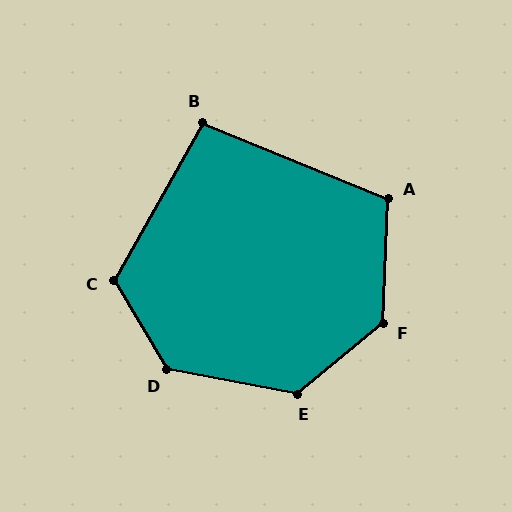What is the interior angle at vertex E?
Approximately 130 degrees (obtuse).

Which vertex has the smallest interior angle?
B, at approximately 97 degrees.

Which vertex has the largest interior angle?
F, at approximately 132 degrees.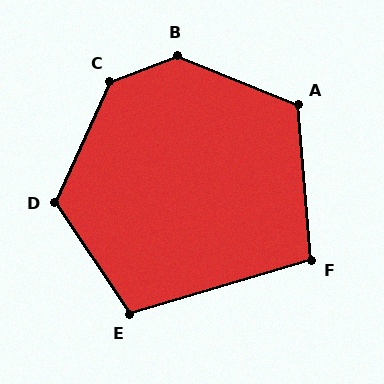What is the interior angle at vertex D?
Approximately 122 degrees (obtuse).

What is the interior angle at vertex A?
Approximately 117 degrees (obtuse).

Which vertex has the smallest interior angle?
F, at approximately 102 degrees.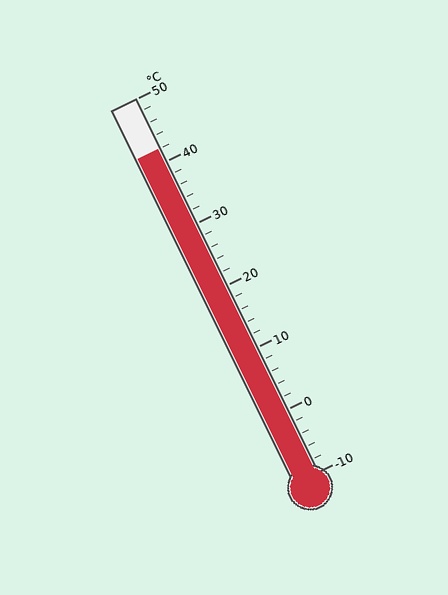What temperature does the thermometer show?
The thermometer shows approximately 42°C.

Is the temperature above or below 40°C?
The temperature is above 40°C.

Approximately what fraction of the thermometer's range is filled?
The thermometer is filled to approximately 85% of its range.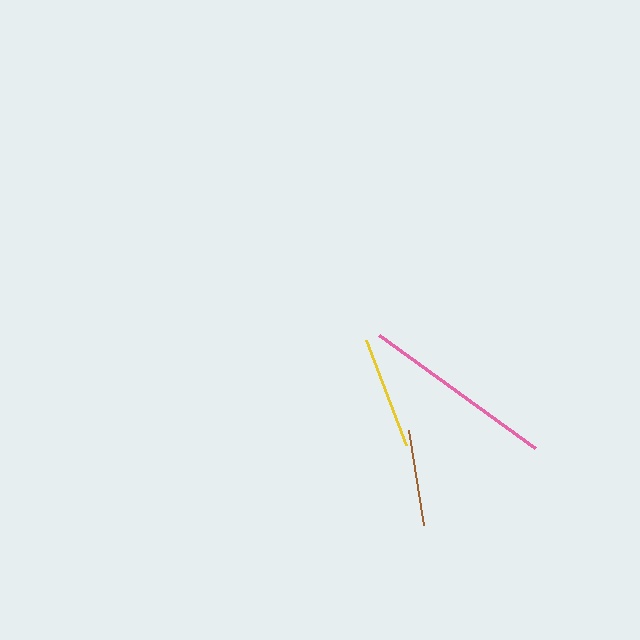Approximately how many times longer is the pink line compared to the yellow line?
The pink line is approximately 1.7 times the length of the yellow line.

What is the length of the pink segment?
The pink segment is approximately 193 pixels long.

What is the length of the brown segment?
The brown segment is approximately 96 pixels long.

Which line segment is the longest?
The pink line is the longest at approximately 193 pixels.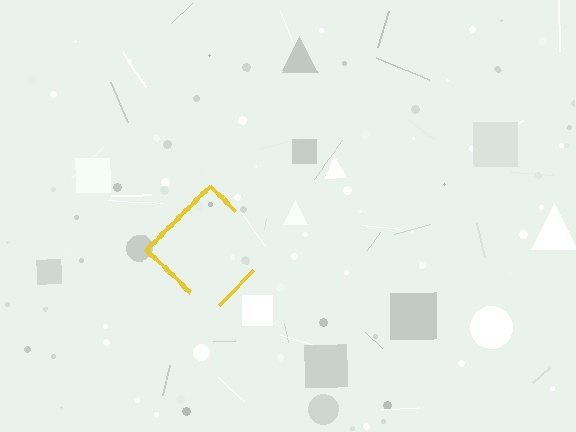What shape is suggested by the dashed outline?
The dashed outline suggests a diamond.